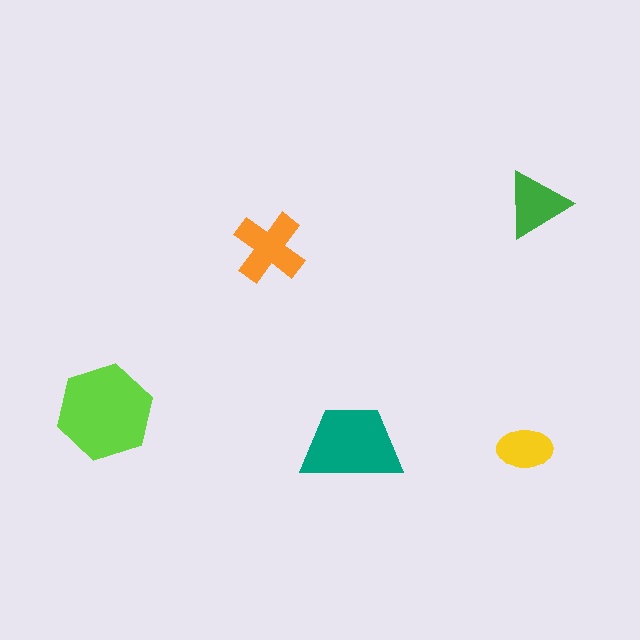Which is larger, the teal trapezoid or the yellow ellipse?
The teal trapezoid.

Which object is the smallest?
The yellow ellipse.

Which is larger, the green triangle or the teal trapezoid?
The teal trapezoid.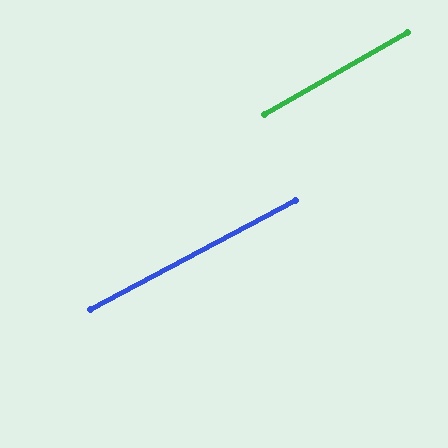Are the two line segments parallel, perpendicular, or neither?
Parallel — their directions differ by only 1.7°.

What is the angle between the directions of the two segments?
Approximately 2 degrees.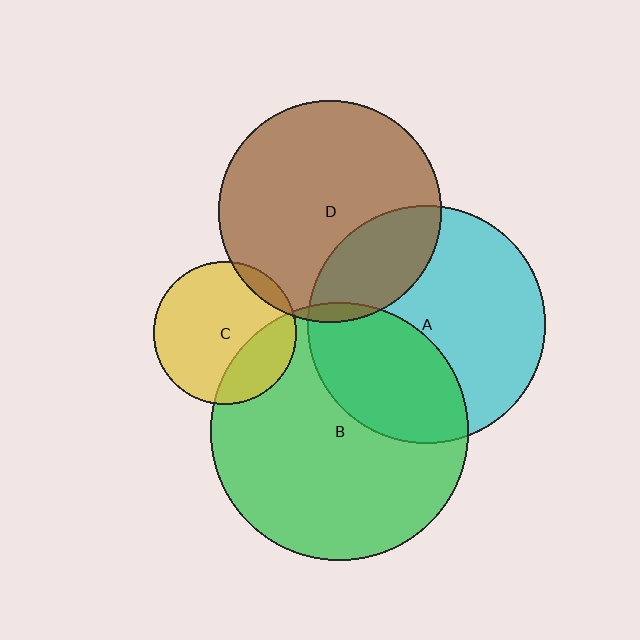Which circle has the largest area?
Circle B (green).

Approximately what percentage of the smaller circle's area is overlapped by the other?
Approximately 10%.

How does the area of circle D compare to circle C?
Approximately 2.4 times.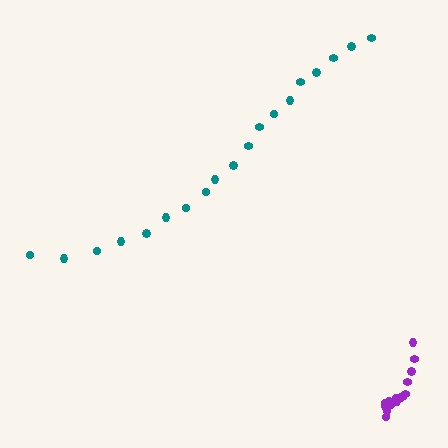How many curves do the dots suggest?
There are 2 distinct paths.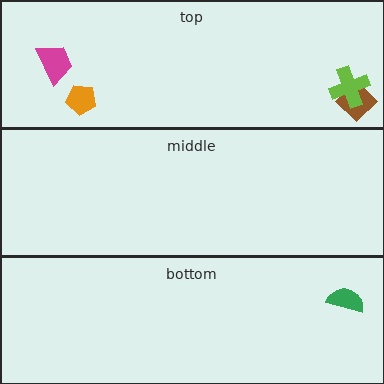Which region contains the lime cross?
The top region.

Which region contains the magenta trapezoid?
The top region.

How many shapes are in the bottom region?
1.